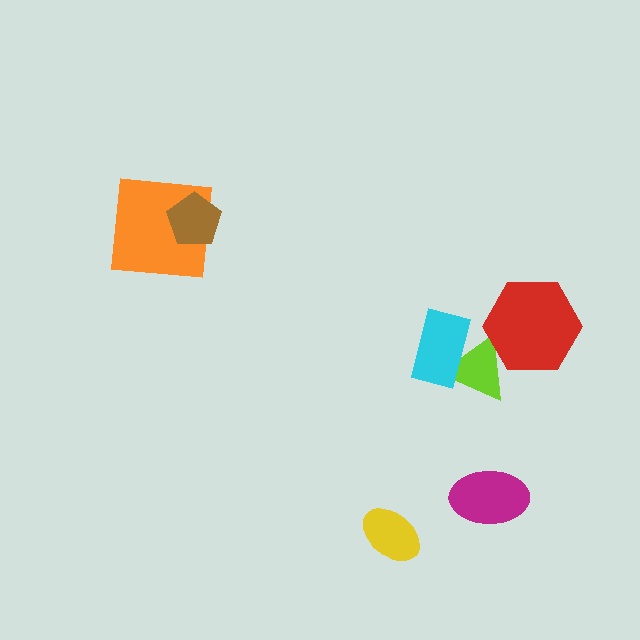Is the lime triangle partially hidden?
Yes, it is partially covered by another shape.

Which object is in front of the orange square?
The brown pentagon is in front of the orange square.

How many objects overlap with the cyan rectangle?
1 object overlaps with the cyan rectangle.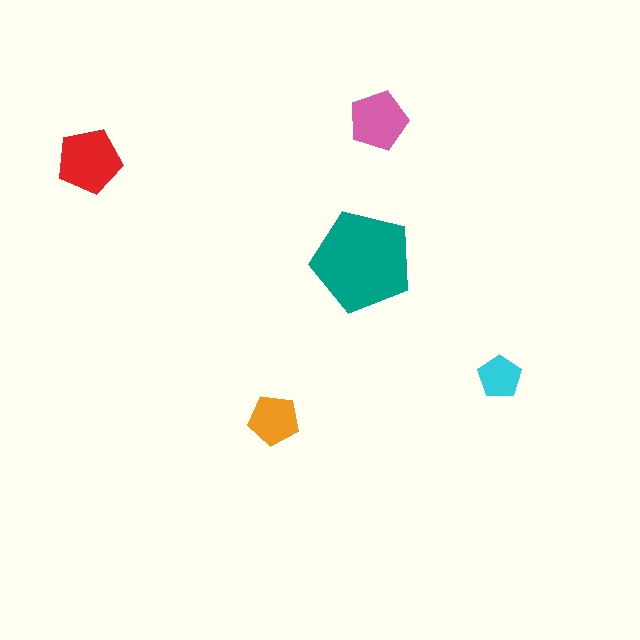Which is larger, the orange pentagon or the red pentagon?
The red one.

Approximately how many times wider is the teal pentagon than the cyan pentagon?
About 2.5 times wider.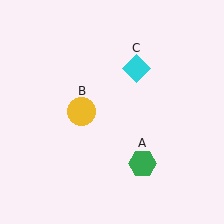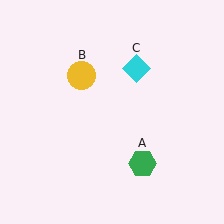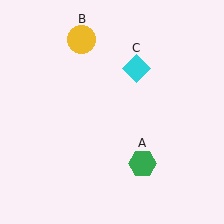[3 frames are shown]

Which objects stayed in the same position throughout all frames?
Green hexagon (object A) and cyan diamond (object C) remained stationary.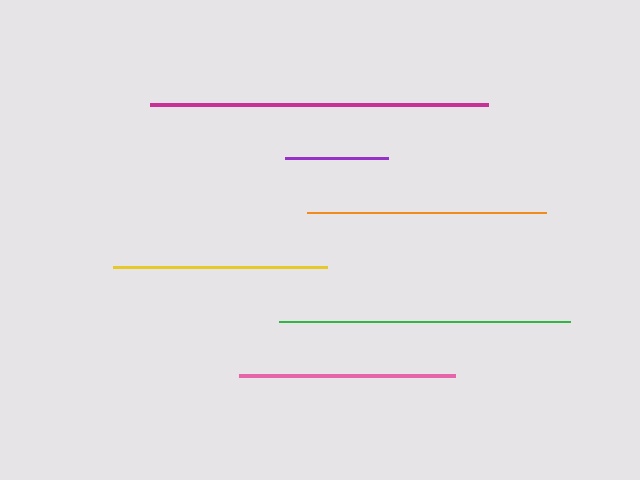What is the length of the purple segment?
The purple segment is approximately 103 pixels long.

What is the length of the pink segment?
The pink segment is approximately 217 pixels long.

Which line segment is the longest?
The magenta line is the longest at approximately 338 pixels.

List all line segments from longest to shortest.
From longest to shortest: magenta, green, orange, pink, yellow, purple.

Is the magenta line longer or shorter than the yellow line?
The magenta line is longer than the yellow line.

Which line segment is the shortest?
The purple line is the shortest at approximately 103 pixels.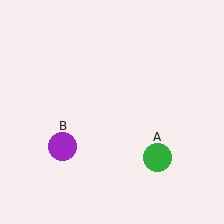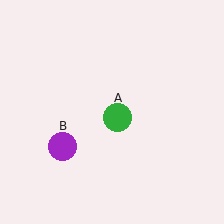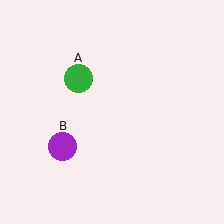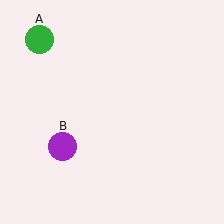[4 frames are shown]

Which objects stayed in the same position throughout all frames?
Purple circle (object B) remained stationary.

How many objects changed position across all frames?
1 object changed position: green circle (object A).